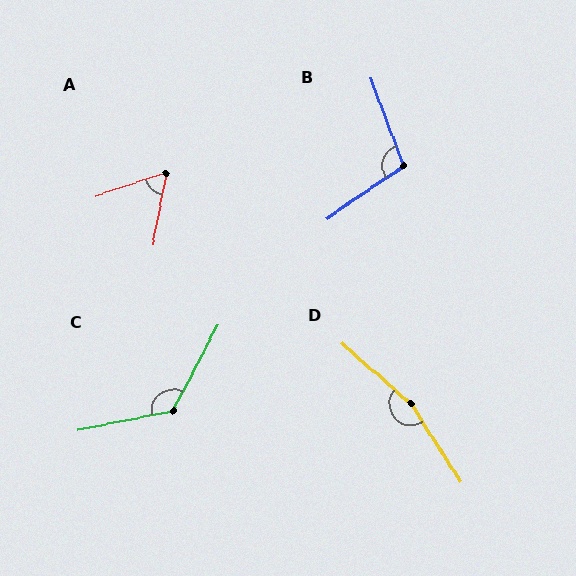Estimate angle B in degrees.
Approximately 104 degrees.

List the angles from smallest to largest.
A (60°), B (104°), C (129°), D (164°).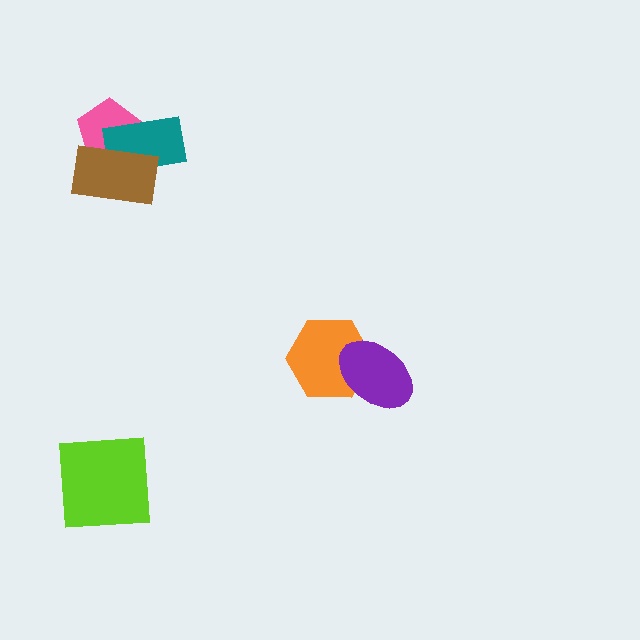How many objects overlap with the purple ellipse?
1 object overlaps with the purple ellipse.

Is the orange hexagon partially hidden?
Yes, it is partially covered by another shape.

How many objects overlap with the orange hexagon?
1 object overlaps with the orange hexagon.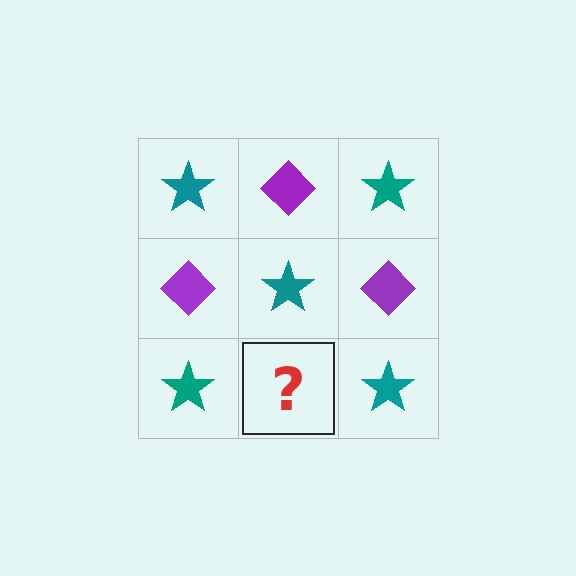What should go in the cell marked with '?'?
The missing cell should contain a purple diamond.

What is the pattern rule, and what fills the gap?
The rule is that it alternates teal star and purple diamond in a checkerboard pattern. The gap should be filled with a purple diamond.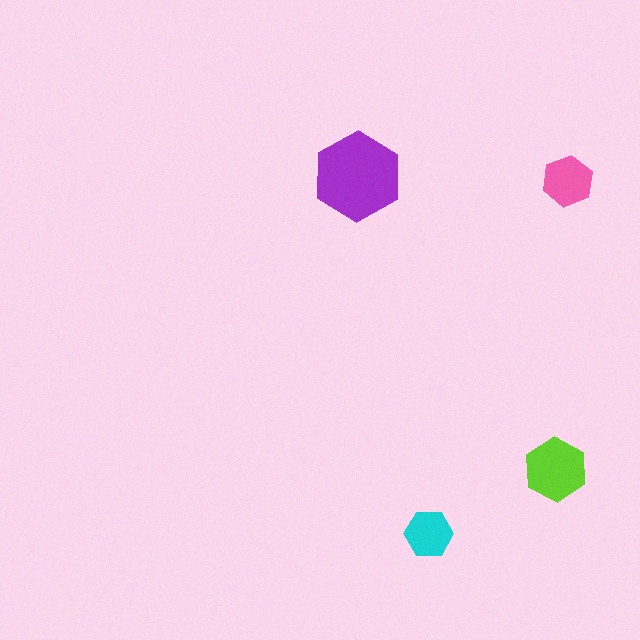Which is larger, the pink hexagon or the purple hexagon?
The purple one.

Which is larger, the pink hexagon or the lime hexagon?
The lime one.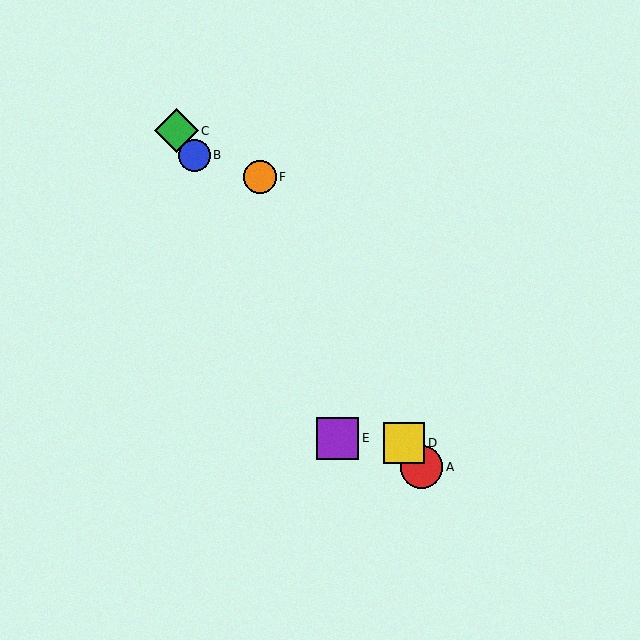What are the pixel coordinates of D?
Object D is at (404, 443).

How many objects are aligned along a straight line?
4 objects (A, B, C, D) are aligned along a straight line.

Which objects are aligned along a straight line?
Objects A, B, C, D are aligned along a straight line.